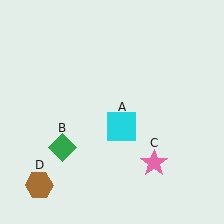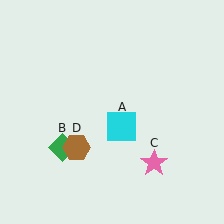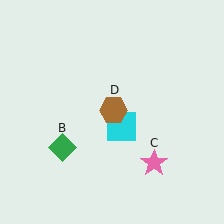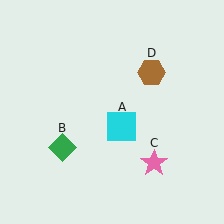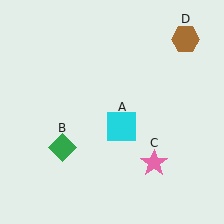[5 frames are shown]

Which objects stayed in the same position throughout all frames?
Cyan square (object A) and green diamond (object B) and pink star (object C) remained stationary.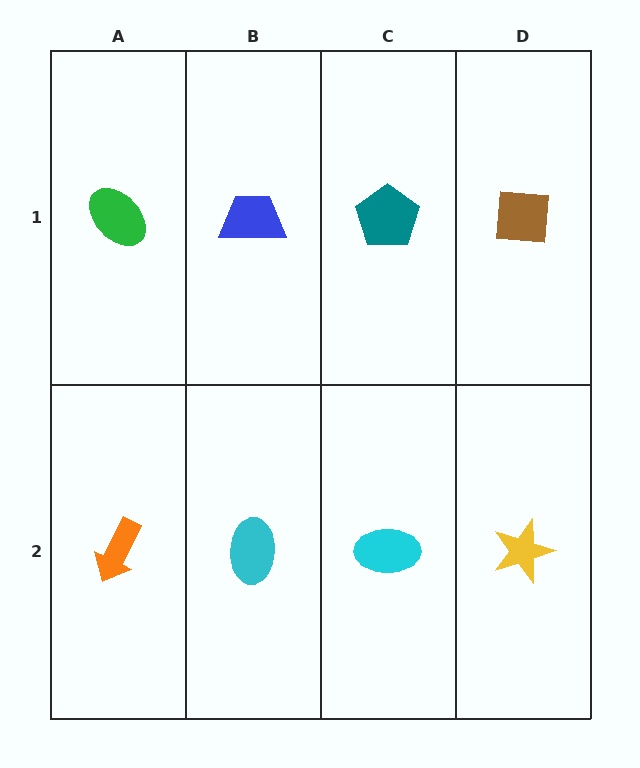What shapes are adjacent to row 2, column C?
A teal pentagon (row 1, column C), a cyan ellipse (row 2, column B), a yellow star (row 2, column D).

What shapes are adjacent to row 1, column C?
A cyan ellipse (row 2, column C), a blue trapezoid (row 1, column B), a brown square (row 1, column D).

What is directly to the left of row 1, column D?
A teal pentagon.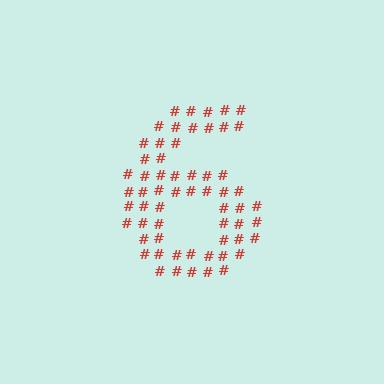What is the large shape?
The large shape is the digit 6.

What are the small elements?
The small elements are hash symbols.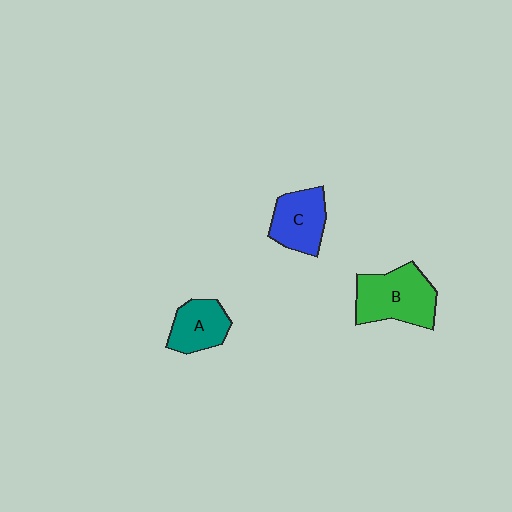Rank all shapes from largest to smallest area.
From largest to smallest: B (green), C (blue), A (teal).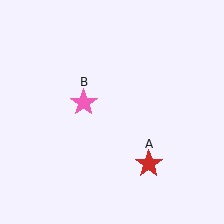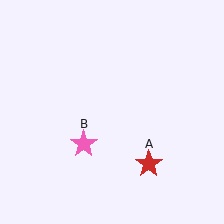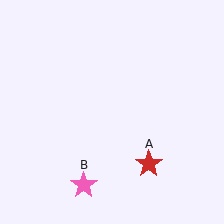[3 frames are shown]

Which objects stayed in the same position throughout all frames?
Red star (object A) remained stationary.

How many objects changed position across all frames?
1 object changed position: pink star (object B).